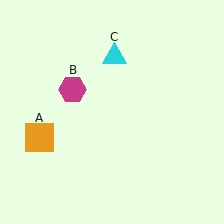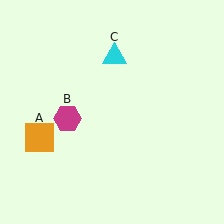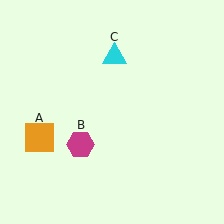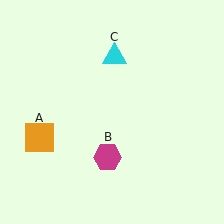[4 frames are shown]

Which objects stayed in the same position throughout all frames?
Orange square (object A) and cyan triangle (object C) remained stationary.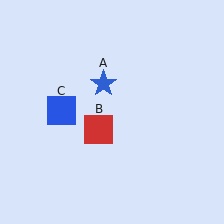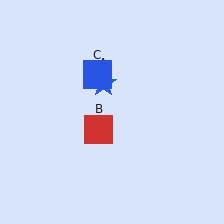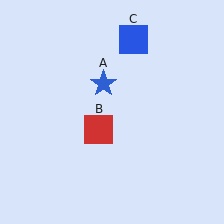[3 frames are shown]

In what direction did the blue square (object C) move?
The blue square (object C) moved up and to the right.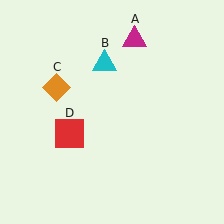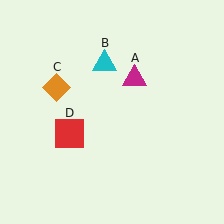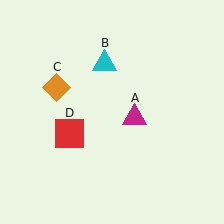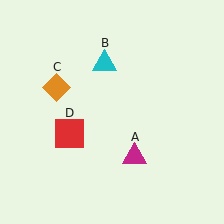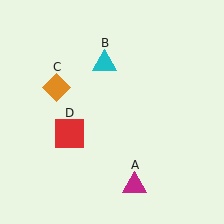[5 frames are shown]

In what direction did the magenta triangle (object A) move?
The magenta triangle (object A) moved down.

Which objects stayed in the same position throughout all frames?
Cyan triangle (object B) and orange diamond (object C) and red square (object D) remained stationary.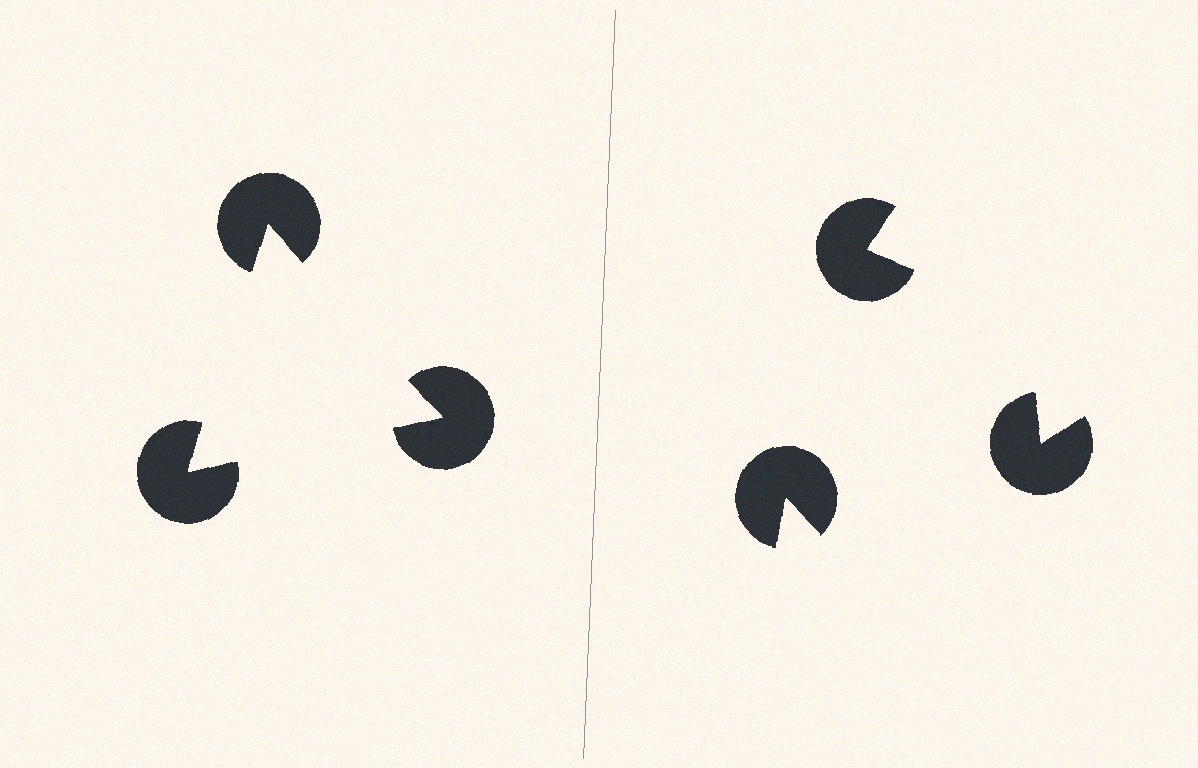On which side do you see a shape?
An illusory triangle appears on the left side. On the right side the wedge cuts are rotated, so no coherent shape forms.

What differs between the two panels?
The pac-man discs are positioned identically on both sides; only the wedge orientations differ. On the left they align to a triangle; on the right they are misaligned.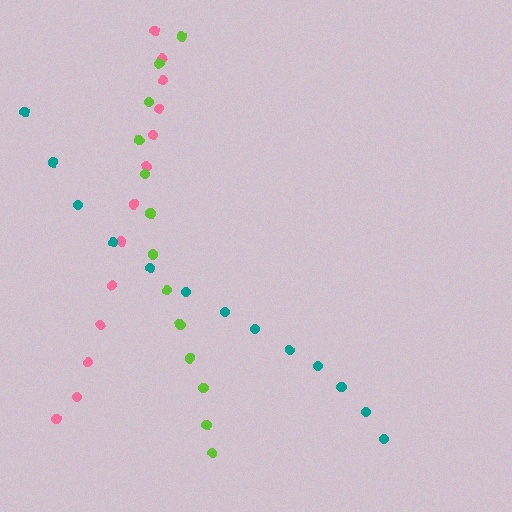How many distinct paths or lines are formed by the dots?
There are 3 distinct paths.